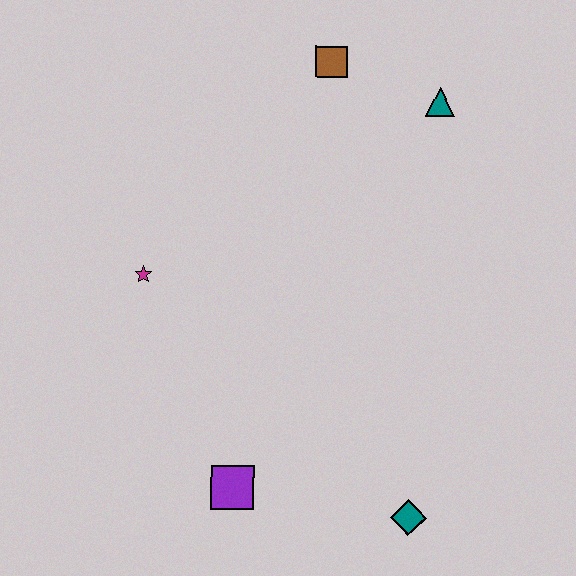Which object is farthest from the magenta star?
The teal diamond is farthest from the magenta star.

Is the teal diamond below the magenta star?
Yes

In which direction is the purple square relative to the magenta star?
The purple square is below the magenta star.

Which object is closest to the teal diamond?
The purple square is closest to the teal diamond.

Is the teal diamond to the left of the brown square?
No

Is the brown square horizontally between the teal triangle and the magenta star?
Yes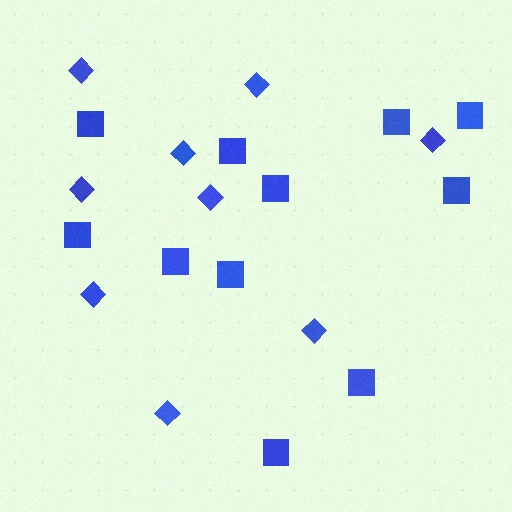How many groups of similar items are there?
There are 2 groups: one group of squares (11) and one group of diamonds (9).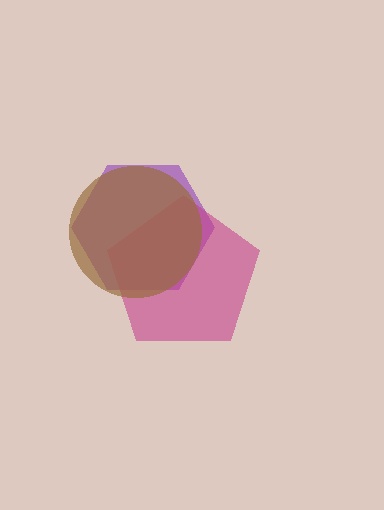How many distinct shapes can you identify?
There are 3 distinct shapes: a purple hexagon, a magenta pentagon, a brown circle.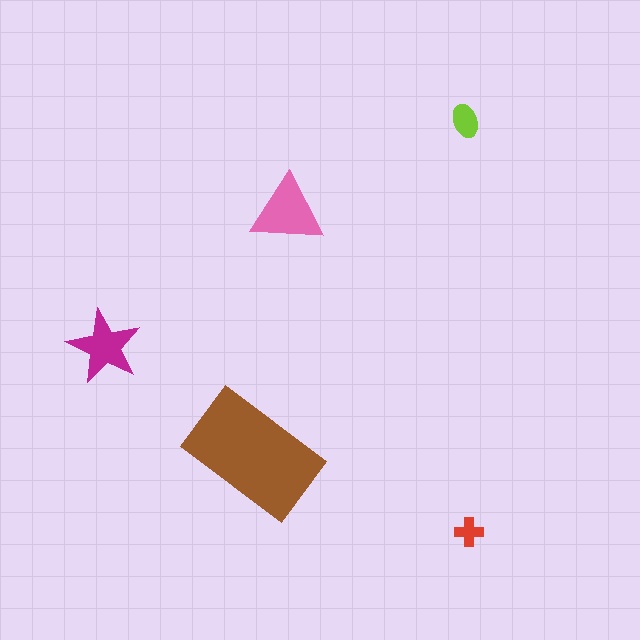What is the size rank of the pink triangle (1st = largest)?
2nd.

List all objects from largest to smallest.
The brown rectangle, the pink triangle, the magenta star, the lime ellipse, the red cross.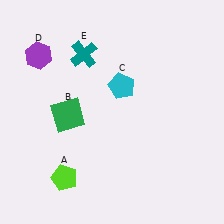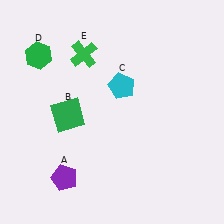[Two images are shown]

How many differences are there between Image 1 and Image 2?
There are 3 differences between the two images.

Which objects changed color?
A changed from lime to purple. D changed from purple to green. E changed from teal to green.